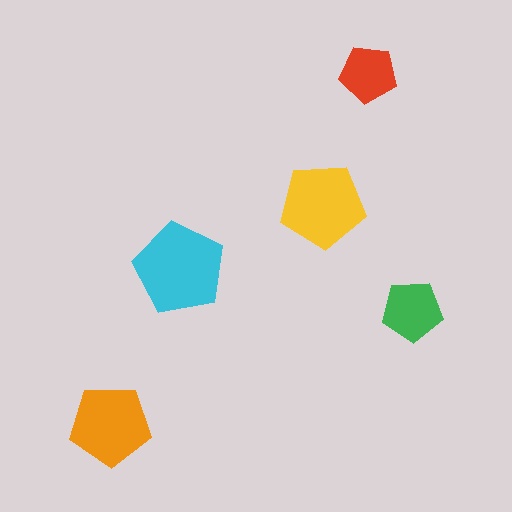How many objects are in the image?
There are 5 objects in the image.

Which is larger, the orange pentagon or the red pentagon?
The orange one.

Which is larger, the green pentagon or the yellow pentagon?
The yellow one.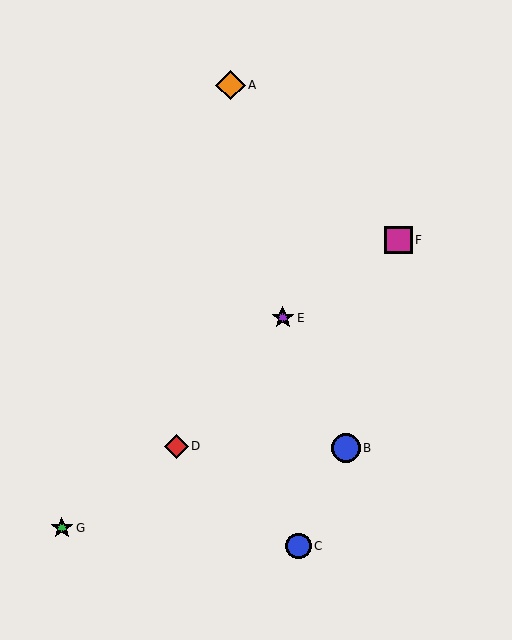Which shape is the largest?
The orange diamond (labeled A) is the largest.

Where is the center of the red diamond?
The center of the red diamond is at (176, 446).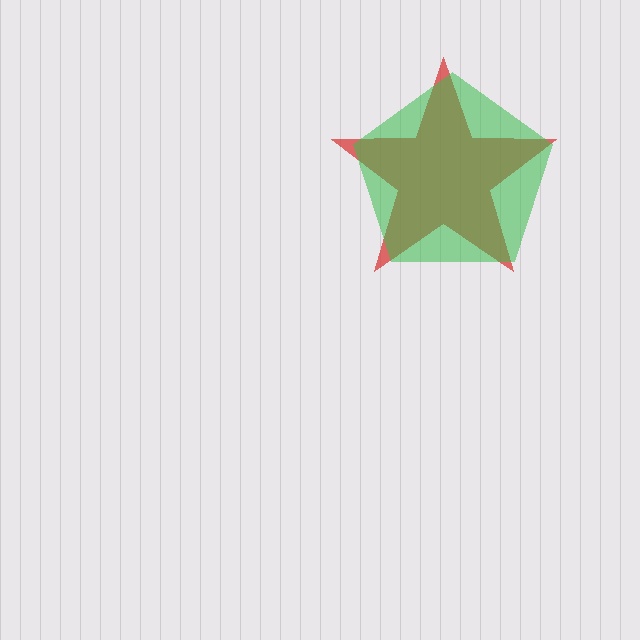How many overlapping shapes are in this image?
There are 2 overlapping shapes in the image.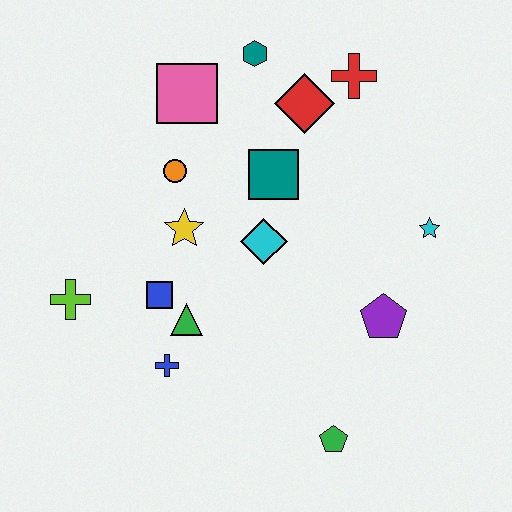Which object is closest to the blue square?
The green triangle is closest to the blue square.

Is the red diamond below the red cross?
Yes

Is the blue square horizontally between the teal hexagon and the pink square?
No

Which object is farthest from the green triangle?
The red cross is farthest from the green triangle.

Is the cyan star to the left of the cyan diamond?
No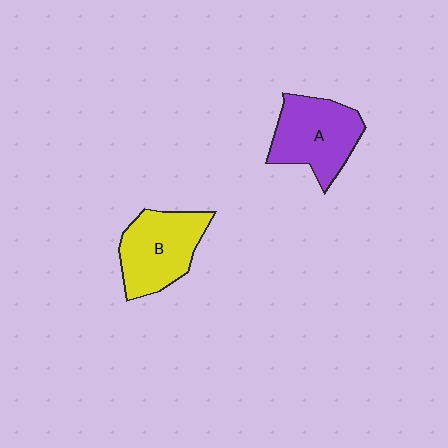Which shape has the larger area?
Shape A (purple).